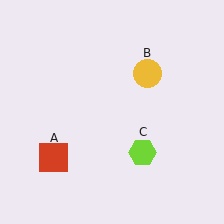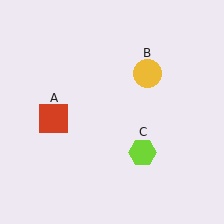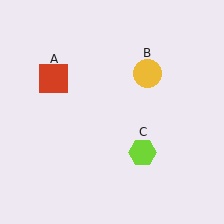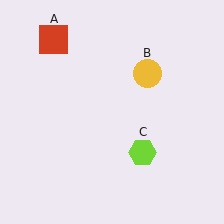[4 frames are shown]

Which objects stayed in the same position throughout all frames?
Yellow circle (object B) and lime hexagon (object C) remained stationary.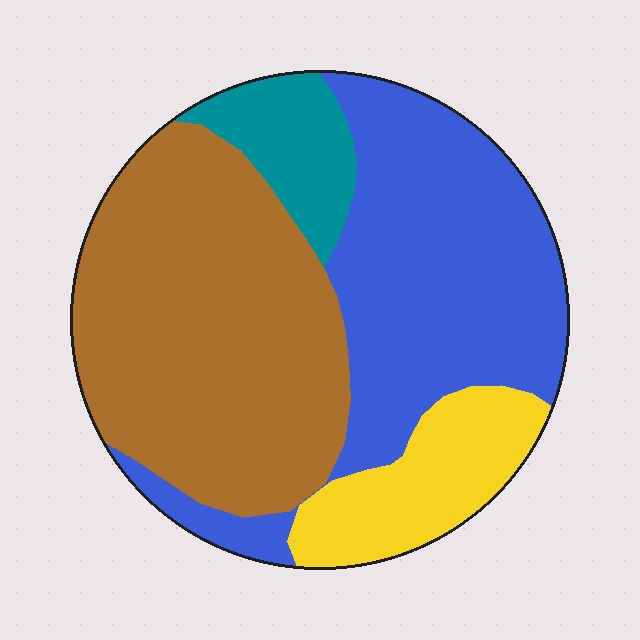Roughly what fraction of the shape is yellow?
Yellow takes up less than a sixth of the shape.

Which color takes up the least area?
Teal, at roughly 10%.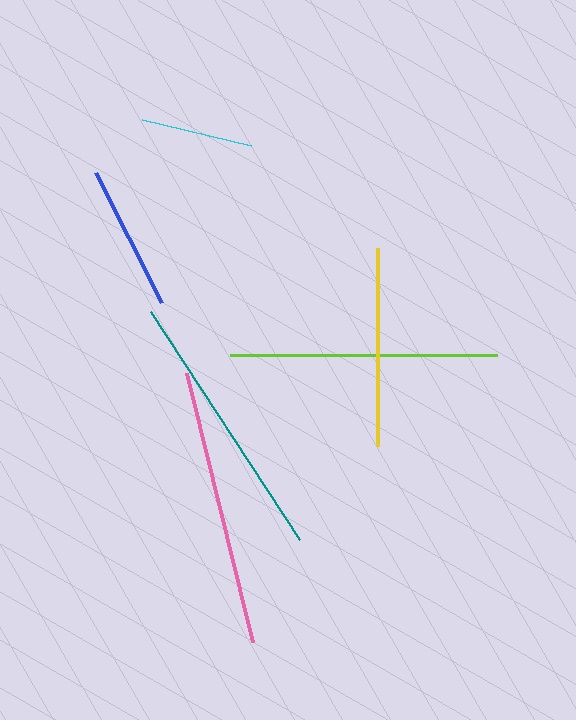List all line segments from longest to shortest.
From longest to shortest: pink, teal, lime, yellow, blue, cyan.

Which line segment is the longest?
The pink line is the longest at approximately 276 pixels.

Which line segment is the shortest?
The cyan line is the shortest at approximately 113 pixels.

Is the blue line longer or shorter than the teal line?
The teal line is longer than the blue line.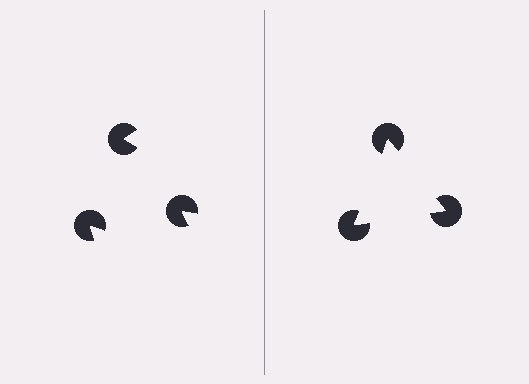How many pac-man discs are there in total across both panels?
6 — 3 on each side.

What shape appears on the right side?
An illusory triangle.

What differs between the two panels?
The pac-man discs are positioned identically on both sides; only the wedge orientations differ. On the right they align to a triangle; on the left they are misaligned.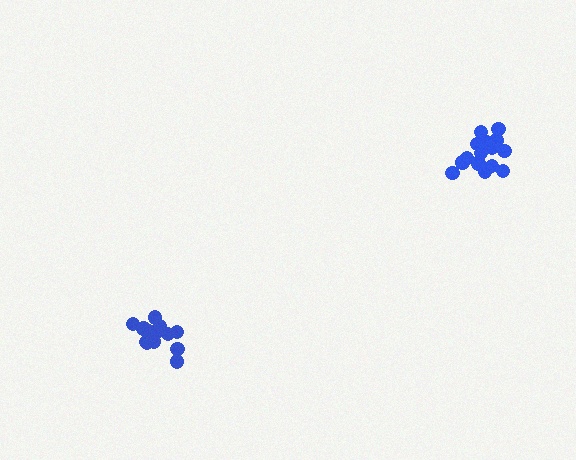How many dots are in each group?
Group 1: 14 dots, Group 2: 17 dots (31 total).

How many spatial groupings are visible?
There are 2 spatial groupings.